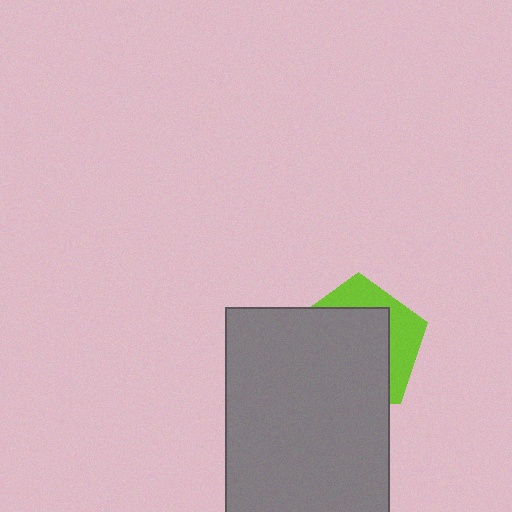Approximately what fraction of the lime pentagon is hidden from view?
Roughly 67% of the lime pentagon is hidden behind the gray rectangle.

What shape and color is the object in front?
The object in front is a gray rectangle.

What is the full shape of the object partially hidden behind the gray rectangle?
The partially hidden object is a lime pentagon.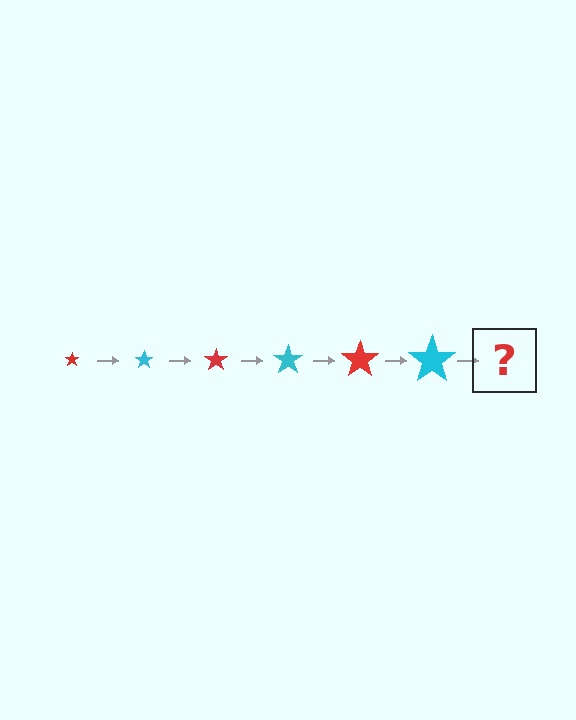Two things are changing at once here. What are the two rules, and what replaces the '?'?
The two rules are that the star grows larger each step and the color cycles through red and cyan. The '?' should be a red star, larger than the previous one.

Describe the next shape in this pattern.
It should be a red star, larger than the previous one.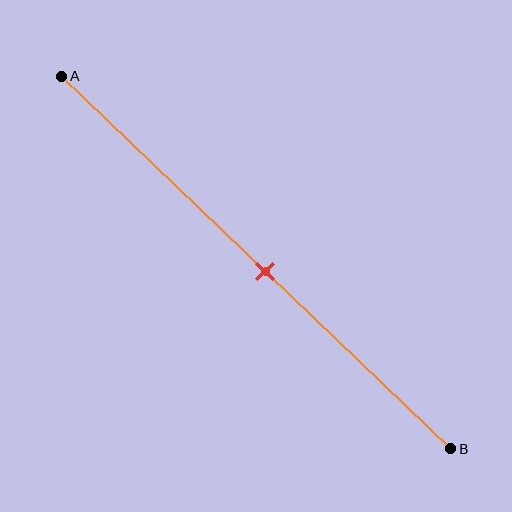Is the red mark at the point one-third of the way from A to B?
No, the mark is at about 50% from A, not at the 33% one-third point.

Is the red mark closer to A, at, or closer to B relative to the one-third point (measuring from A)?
The red mark is closer to point B than the one-third point of segment AB.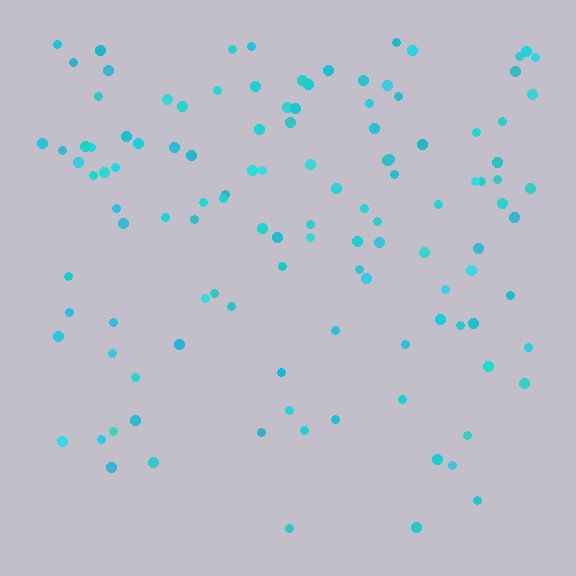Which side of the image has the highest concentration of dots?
The top.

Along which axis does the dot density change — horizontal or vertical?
Vertical.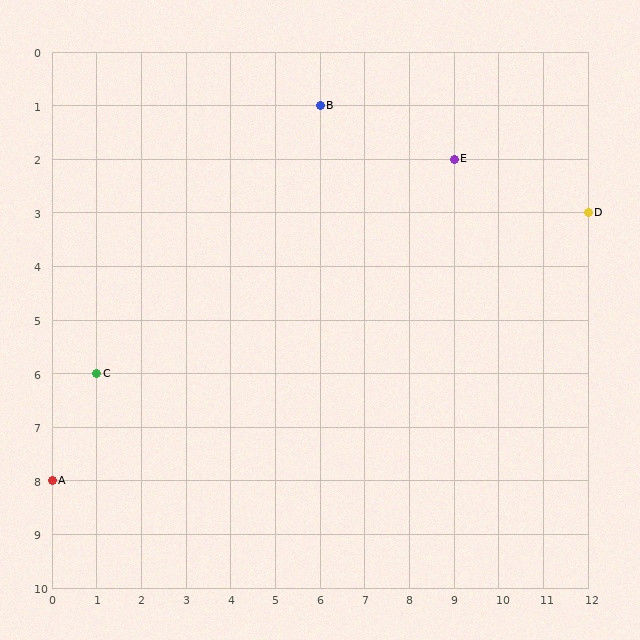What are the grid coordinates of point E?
Point E is at grid coordinates (9, 2).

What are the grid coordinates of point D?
Point D is at grid coordinates (12, 3).